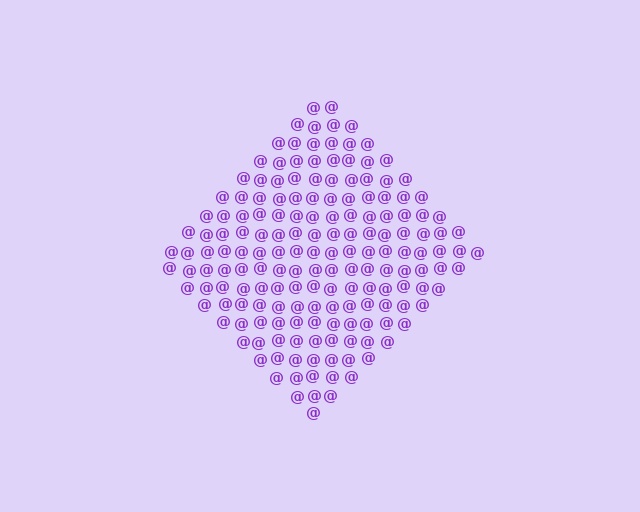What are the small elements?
The small elements are at signs.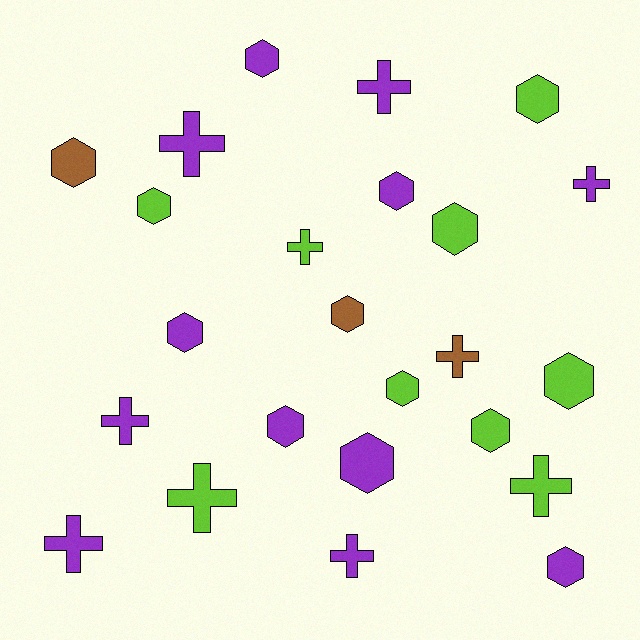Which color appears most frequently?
Purple, with 12 objects.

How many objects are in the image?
There are 24 objects.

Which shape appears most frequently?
Hexagon, with 14 objects.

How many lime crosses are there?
There are 3 lime crosses.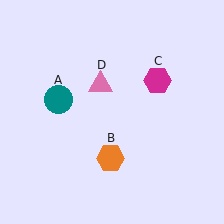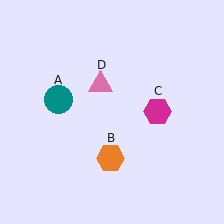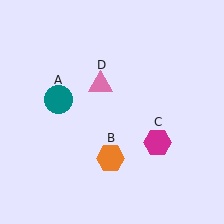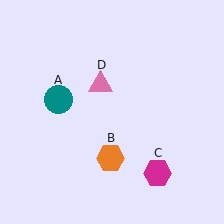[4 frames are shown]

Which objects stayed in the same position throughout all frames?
Teal circle (object A) and orange hexagon (object B) and pink triangle (object D) remained stationary.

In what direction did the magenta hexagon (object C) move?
The magenta hexagon (object C) moved down.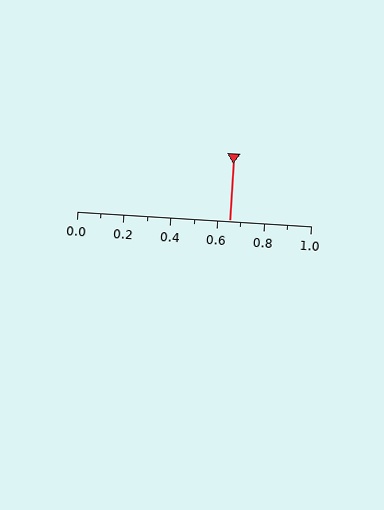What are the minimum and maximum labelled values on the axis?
The axis runs from 0.0 to 1.0.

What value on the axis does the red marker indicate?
The marker indicates approximately 0.65.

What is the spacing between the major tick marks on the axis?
The major ticks are spaced 0.2 apart.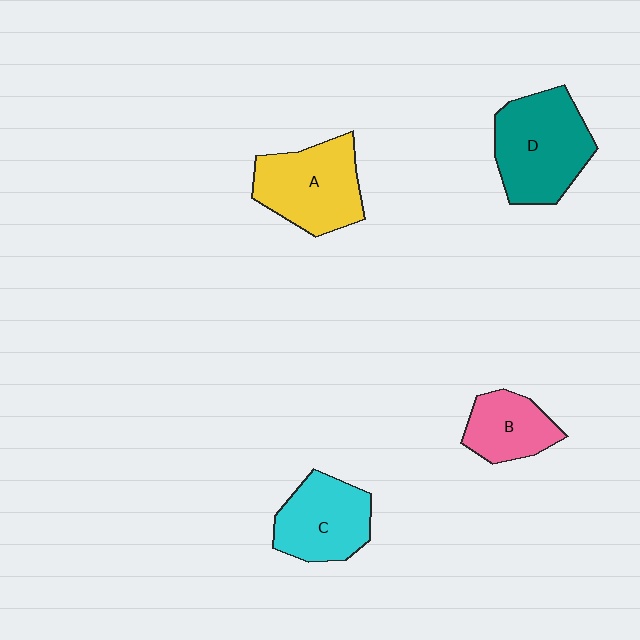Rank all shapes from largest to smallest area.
From largest to smallest: D (teal), A (yellow), C (cyan), B (pink).